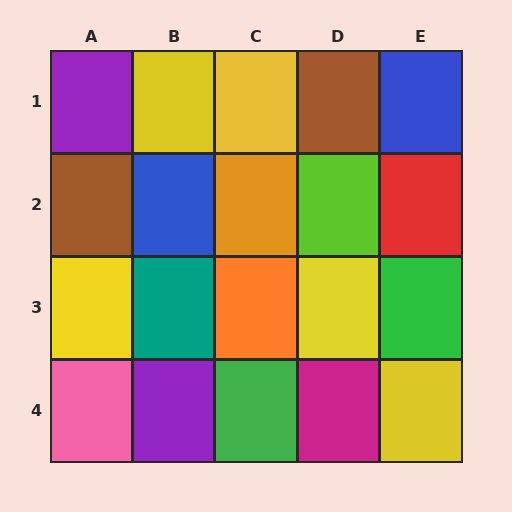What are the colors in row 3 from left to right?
Yellow, teal, orange, yellow, green.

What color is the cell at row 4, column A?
Pink.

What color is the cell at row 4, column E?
Yellow.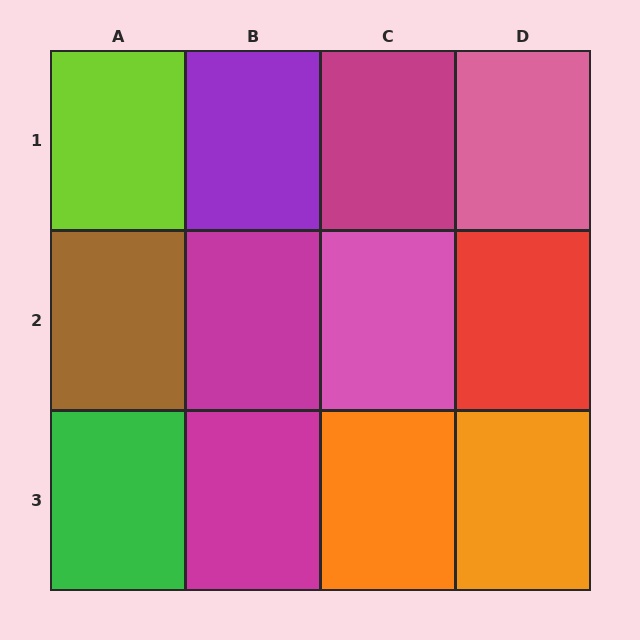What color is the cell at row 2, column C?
Pink.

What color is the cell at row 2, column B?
Magenta.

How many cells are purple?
1 cell is purple.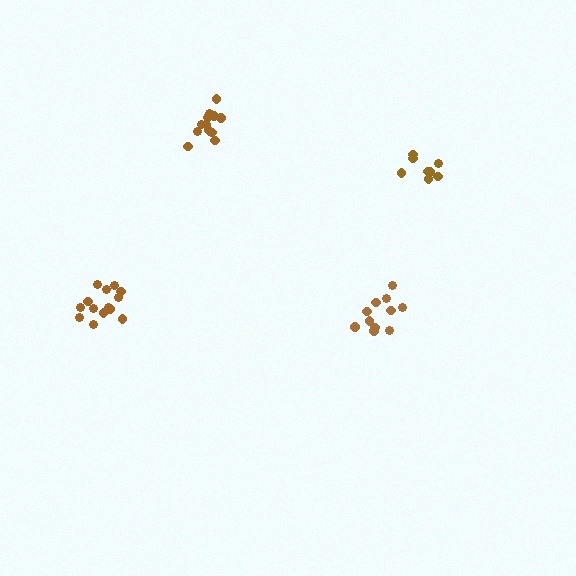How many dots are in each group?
Group 1: 8 dots, Group 2: 13 dots, Group 3: 14 dots, Group 4: 11 dots (46 total).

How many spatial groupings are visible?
There are 4 spatial groupings.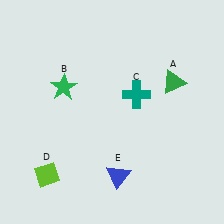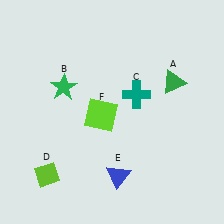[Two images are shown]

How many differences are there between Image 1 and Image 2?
There is 1 difference between the two images.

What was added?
A lime square (F) was added in Image 2.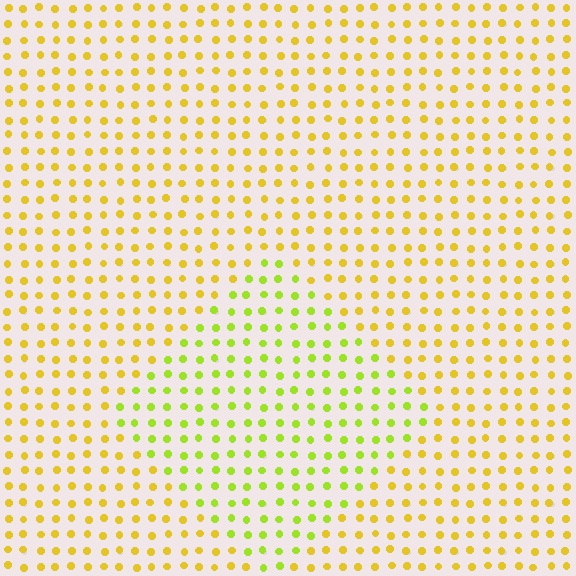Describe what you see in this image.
The image is filled with small yellow elements in a uniform arrangement. A diamond-shaped region is visible where the elements are tinted to a slightly different hue, forming a subtle color boundary.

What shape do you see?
I see a diamond.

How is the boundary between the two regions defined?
The boundary is defined purely by a slight shift in hue (about 32 degrees). Spacing, size, and orientation are identical on both sides.